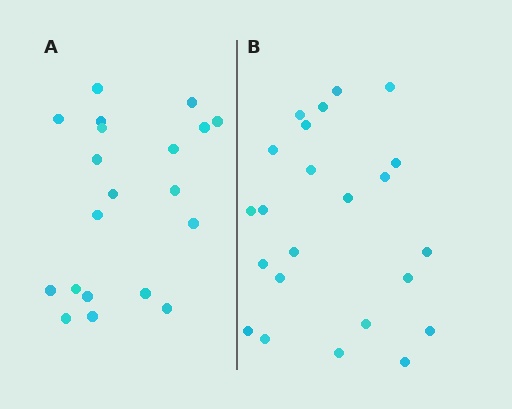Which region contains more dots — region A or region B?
Region B (the right region) has more dots.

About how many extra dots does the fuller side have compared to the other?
Region B has just a few more — roughly 2 or 3 more dots than region A.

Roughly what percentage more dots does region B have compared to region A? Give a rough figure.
About 15% more.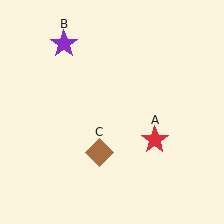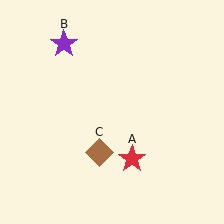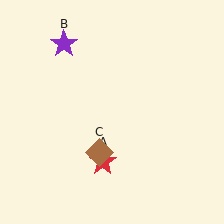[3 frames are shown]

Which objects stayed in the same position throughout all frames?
Purple star (object B) and brown diamond (object C) remained stationary.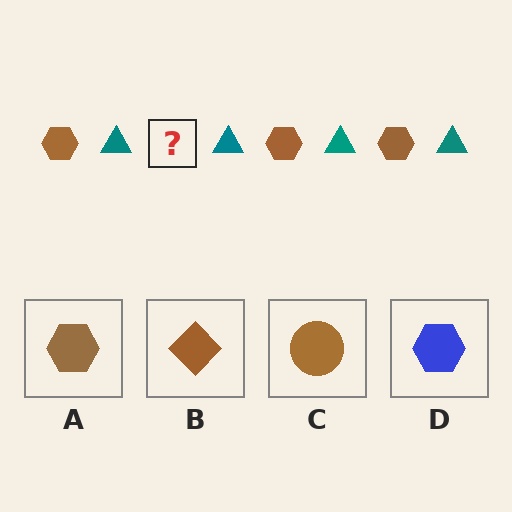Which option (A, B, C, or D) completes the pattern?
A.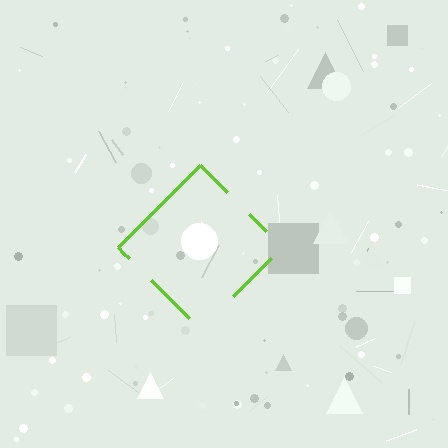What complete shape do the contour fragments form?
The contour fragments form a diamond.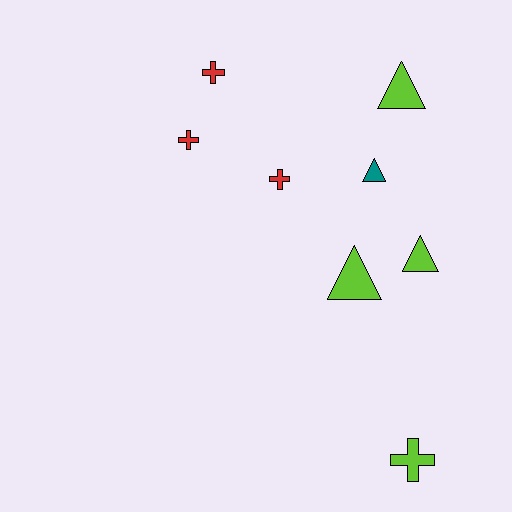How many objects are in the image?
There are 8 objects.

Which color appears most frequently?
Lime, with 4 objects.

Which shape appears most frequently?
Cross, with 4 objects.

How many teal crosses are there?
There are no teal crosses.